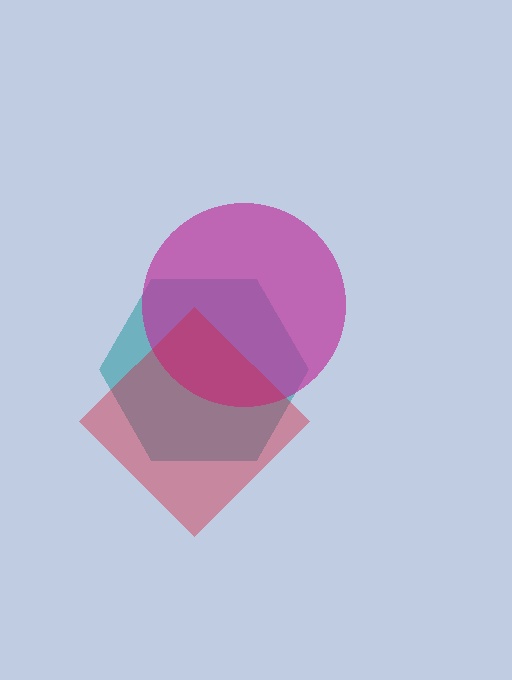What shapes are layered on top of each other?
The layered shapes are: a teal hexagon, a magenta circle, a red diamond.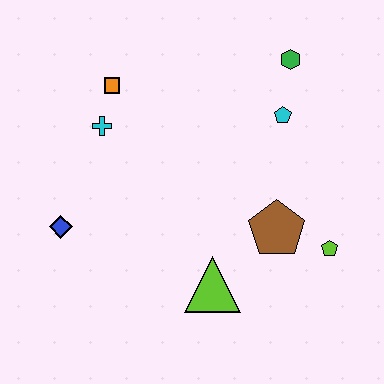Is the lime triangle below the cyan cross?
Yes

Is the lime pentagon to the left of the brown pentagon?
No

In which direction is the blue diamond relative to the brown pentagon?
The blue diamond is to the left of the brown pentagon.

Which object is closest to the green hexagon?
The cyan pentagon is closest to the green hexagon.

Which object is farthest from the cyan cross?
The lime pentagon is farthest from the cyan cross.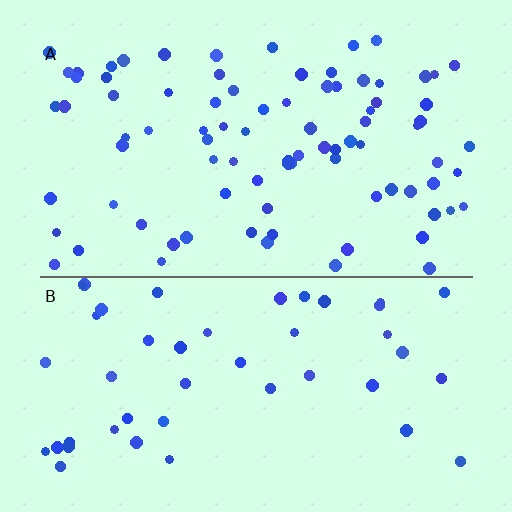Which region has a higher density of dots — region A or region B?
A (the top).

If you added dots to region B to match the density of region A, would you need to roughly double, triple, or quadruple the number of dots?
Approximately double.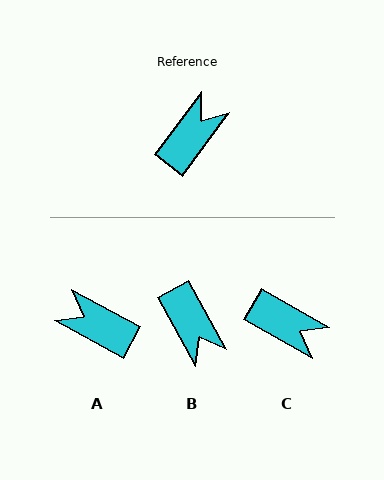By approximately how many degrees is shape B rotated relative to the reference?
Approximately 115 degrees clockwise.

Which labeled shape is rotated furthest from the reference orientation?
B, about 115 degrees away.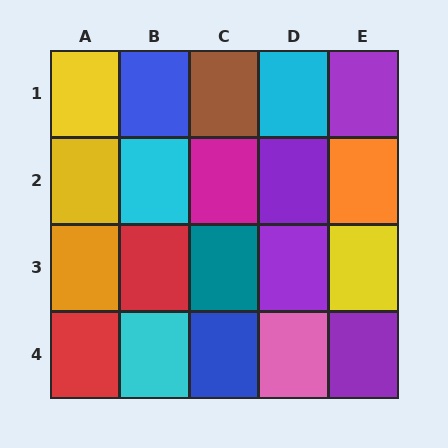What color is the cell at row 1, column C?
Brown.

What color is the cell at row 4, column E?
Purple.